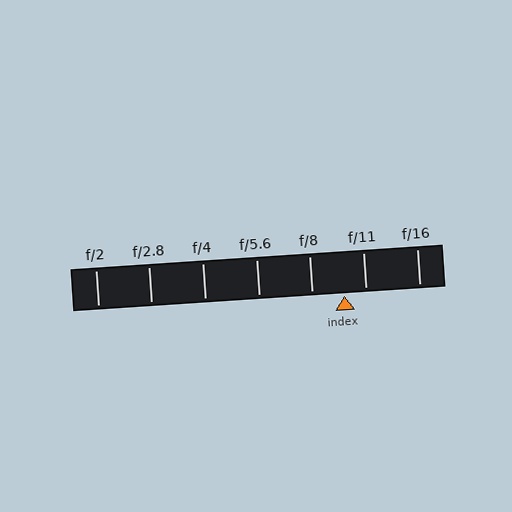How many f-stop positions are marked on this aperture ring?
There are 7 f-stop positions marked.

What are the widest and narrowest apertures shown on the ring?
The widest aperture shown is f/2 and the narrowest is f/16.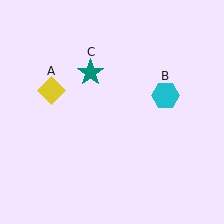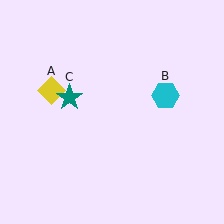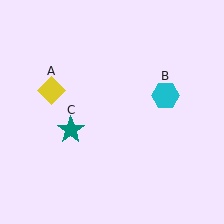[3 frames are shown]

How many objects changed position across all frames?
1 object changed position: teal star (object C).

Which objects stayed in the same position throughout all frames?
Yellow diamond (object A) and cyan hexagon (object B) remained stationary.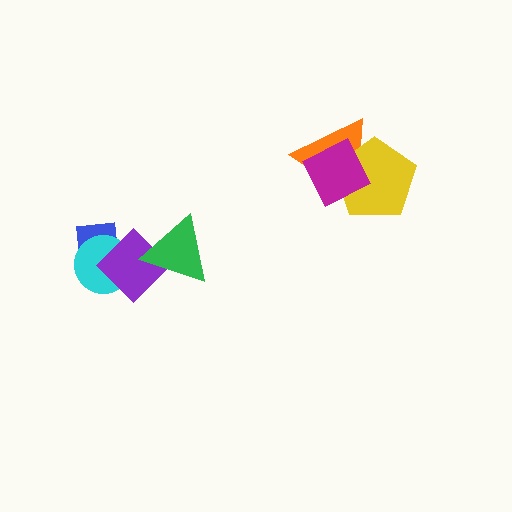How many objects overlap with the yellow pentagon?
2 objects overlap with the yellow pentagon.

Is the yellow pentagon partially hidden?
Yes, it is partially covered by another shape.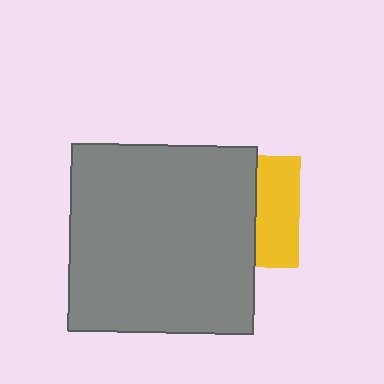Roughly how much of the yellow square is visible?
A small part of it is visible (roughly 38%).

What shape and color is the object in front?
The object in front is a gray rectangle.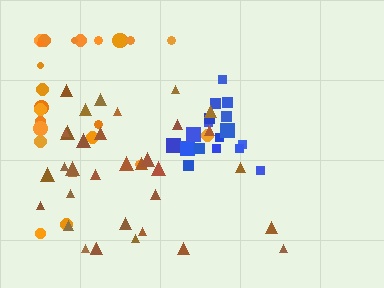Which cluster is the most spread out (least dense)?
Orange.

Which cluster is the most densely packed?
Blue.